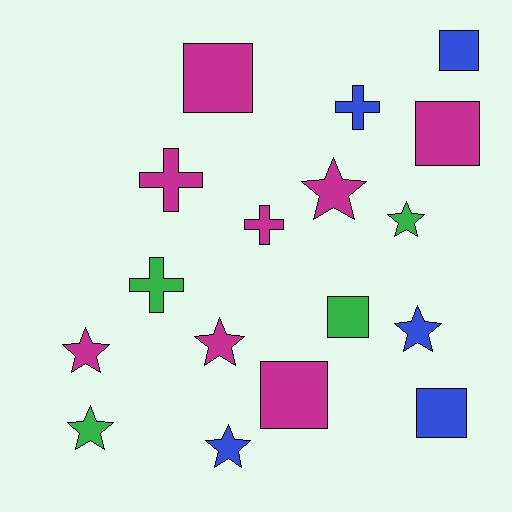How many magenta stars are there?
There are 3 magenta stars.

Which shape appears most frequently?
Star, with 7 objects.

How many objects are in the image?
There are 17 objects.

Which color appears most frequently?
Magenta, with 8 objects.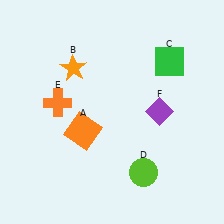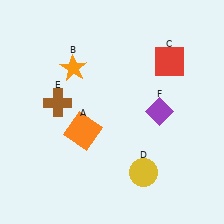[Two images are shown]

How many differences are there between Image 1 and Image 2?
There are 3 differences between the two images.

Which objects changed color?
C changed from green to red. D changed from lime to yellow. E changed from orange to brown.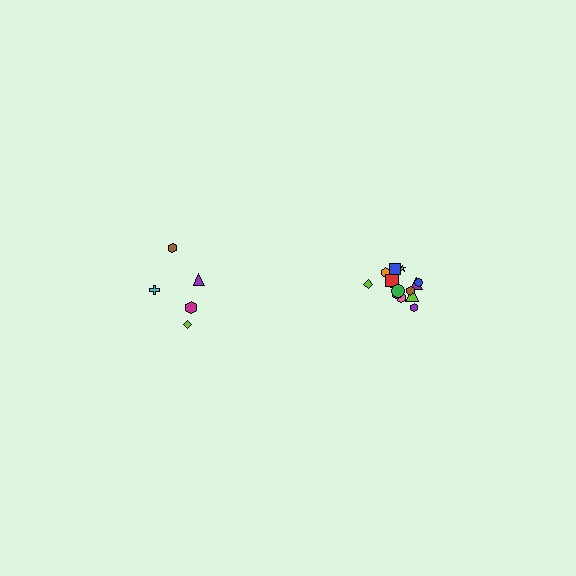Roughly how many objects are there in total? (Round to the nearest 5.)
Roughly 20 objects in total.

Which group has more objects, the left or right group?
The right group.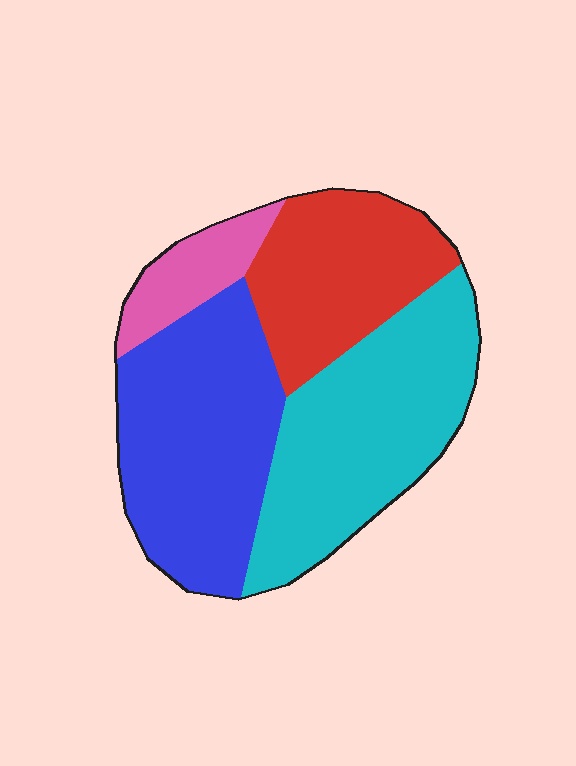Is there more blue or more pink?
Blue.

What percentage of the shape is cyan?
Cyan covers 34% of the shape.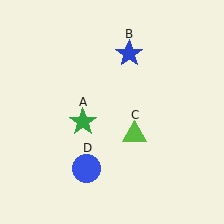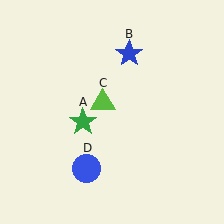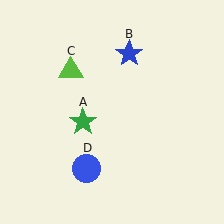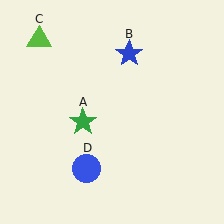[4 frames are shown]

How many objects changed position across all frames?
1 object changed position: lime triangle (object C).